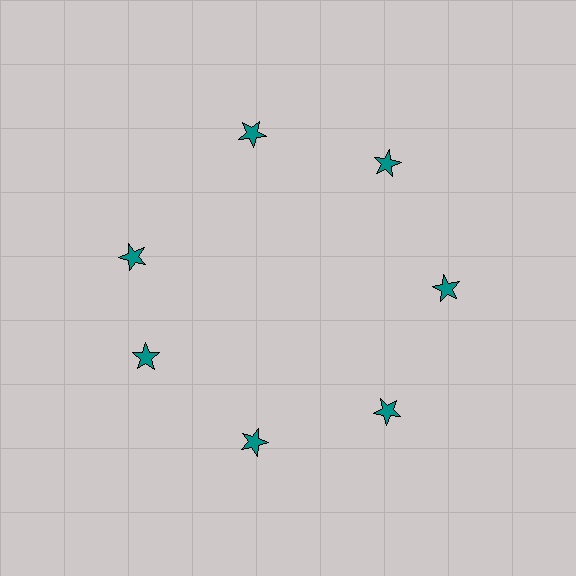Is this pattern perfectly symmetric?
No. The 7 teal stars are arranged in a ring, but one element near the 10 o'clock position is rotated out of alignment along the ring, breaking the 7-fold rotational symmetry.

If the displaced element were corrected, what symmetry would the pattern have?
It would have 7-fold rotational symmetry — the pattern would map onto itself every 51 degrees.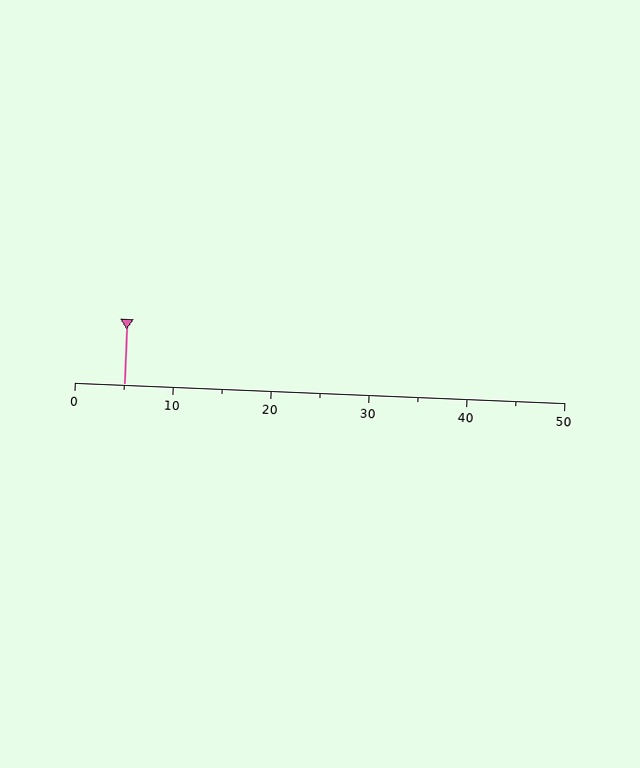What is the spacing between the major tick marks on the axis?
The major ticks are spaced 10 apart.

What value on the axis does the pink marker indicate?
The marker indicates approximately 5.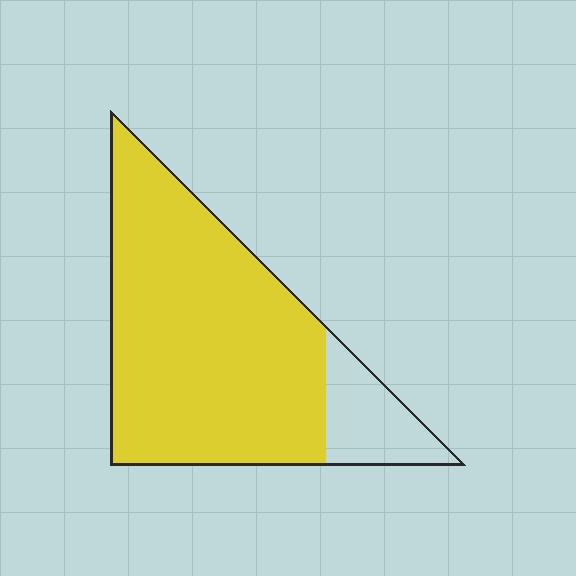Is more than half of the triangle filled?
Yes.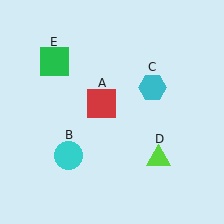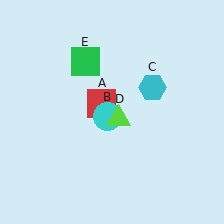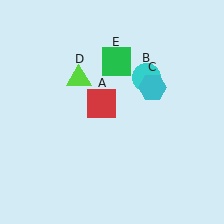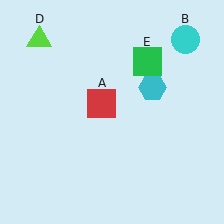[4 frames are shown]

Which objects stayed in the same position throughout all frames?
Red square (object A) and cyan hexagon (object C) remained stationary.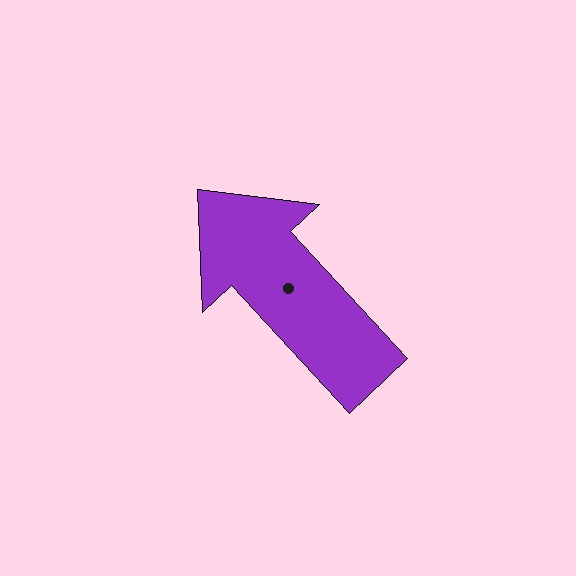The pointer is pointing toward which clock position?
Roughly 11 o'clock.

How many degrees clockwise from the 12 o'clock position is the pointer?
Approximately 317 degrees.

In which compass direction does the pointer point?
Northwest.